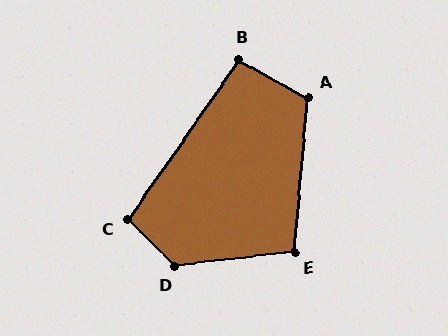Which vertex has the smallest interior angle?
B, at approximately 96 degrees.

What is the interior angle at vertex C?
Approximately 99 degrees (obtuse).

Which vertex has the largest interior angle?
D, at approximately 129 degrees.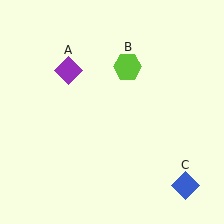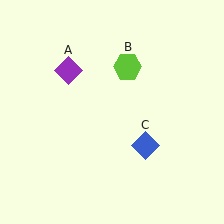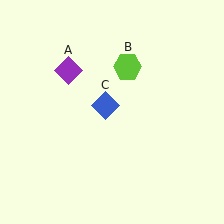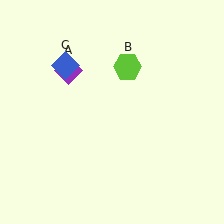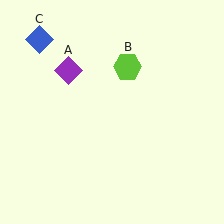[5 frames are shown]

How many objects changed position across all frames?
1 object changed position: blue diamond (object C).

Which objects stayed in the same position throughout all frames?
Purple diamond (object A) and lime hexagon (object B) remained stationary.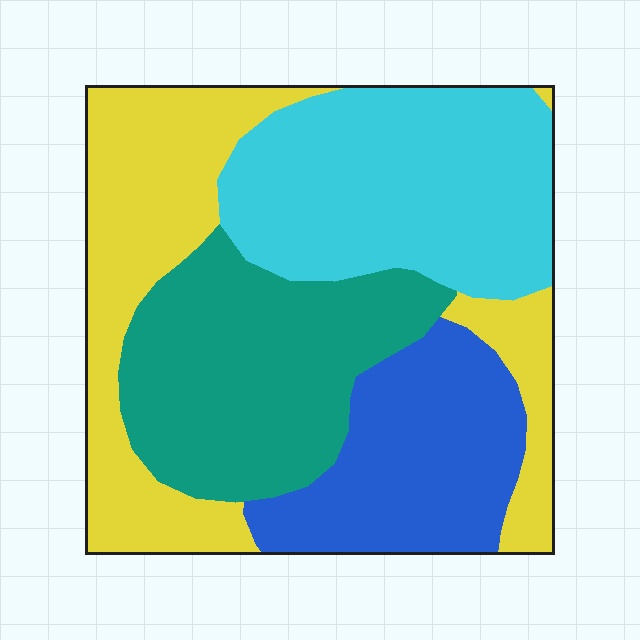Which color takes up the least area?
Blue, at roughly 20%.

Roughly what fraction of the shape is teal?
Teal covers 25% of the shape.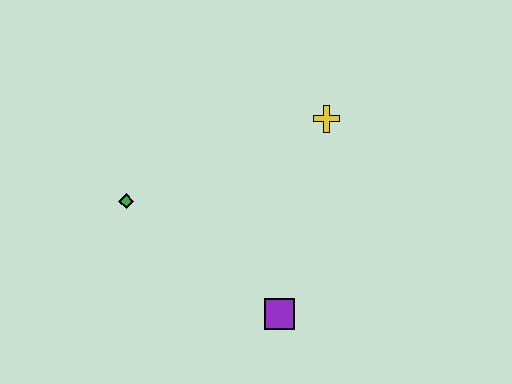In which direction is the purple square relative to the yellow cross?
The purple square is below the yellow cross.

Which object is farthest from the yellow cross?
The green diamond is farthest from the yellow cross.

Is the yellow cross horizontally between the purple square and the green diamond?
No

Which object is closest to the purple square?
The green diamond is closest to the purple square.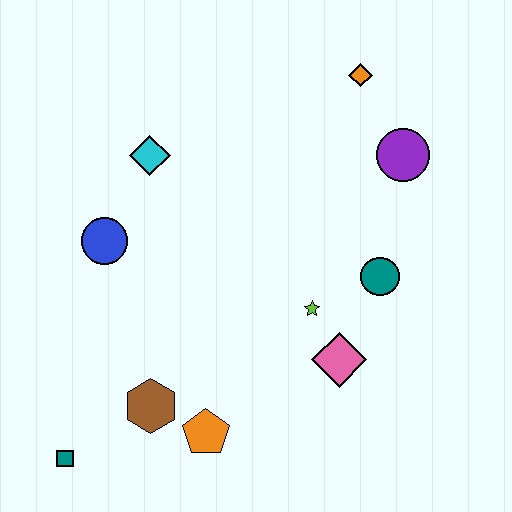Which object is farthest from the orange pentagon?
The orange diamond is farthest from the orange pentagon.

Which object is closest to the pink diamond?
The lime star is closest to the pink diamond.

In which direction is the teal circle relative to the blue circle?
The teal circle is to the right of the blue circle.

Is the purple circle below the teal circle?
No